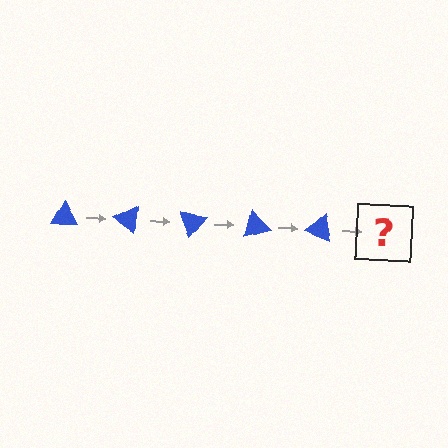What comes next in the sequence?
The next element should be a blue triangle rotated 175 degrees.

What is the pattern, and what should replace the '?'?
The pattern is that the triangle rotates 35 degrees each step. The '?' should be a blue triangle rotated 175 degrees.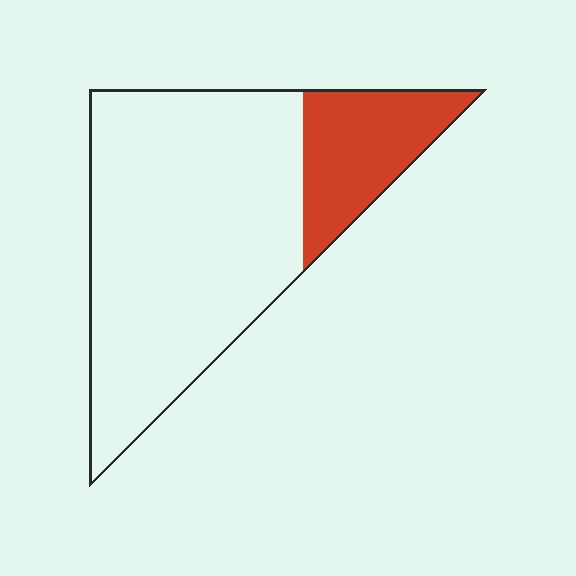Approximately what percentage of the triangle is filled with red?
Approximately 20%.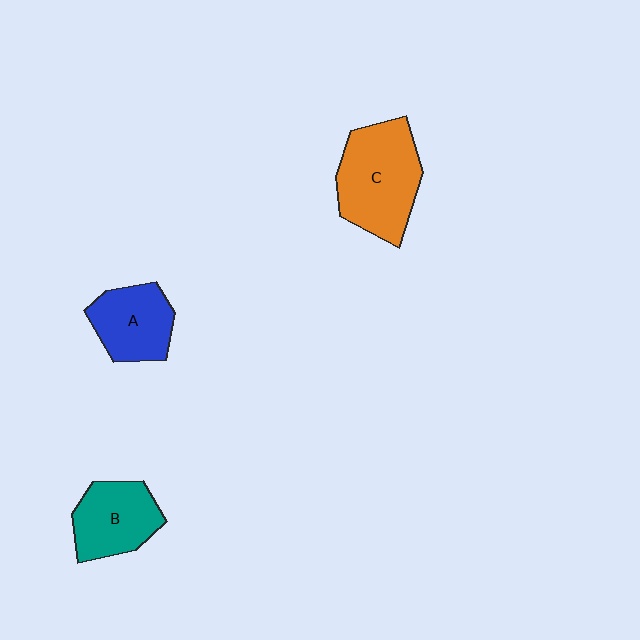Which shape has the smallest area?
Shape A (blue).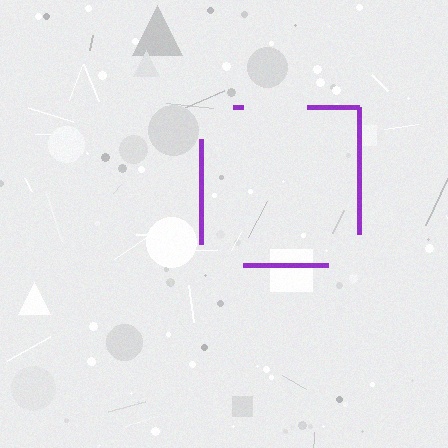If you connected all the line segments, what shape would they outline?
They would outline a square.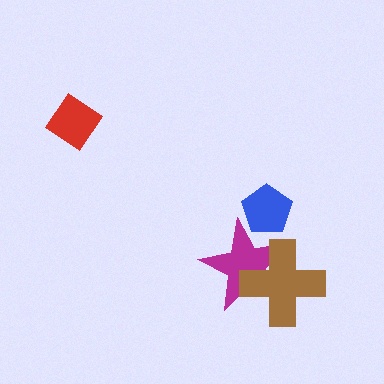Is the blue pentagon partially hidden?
Yes, it is partially covered by another shape.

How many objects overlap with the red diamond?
0 objects overlap with the red diamond.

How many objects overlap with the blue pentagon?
1 object overlaps with the blue pentagon.